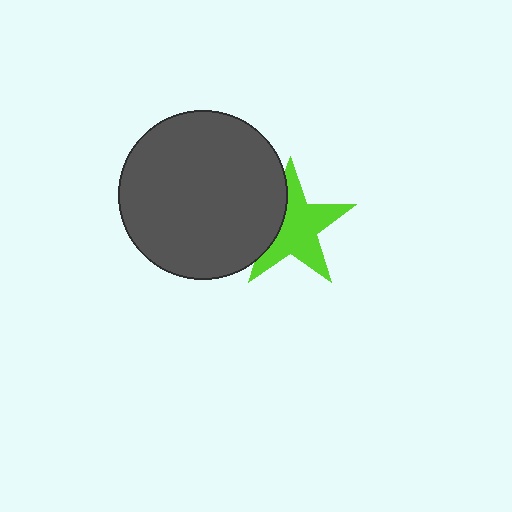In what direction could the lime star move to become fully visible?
The lime star could move right. That would shift it out from behind the dark gray circle entirely.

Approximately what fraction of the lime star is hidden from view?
Roughly 31% of the lime star is hidden behind the dark gray circle.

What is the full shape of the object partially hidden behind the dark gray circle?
The partially hidden object is a lime star.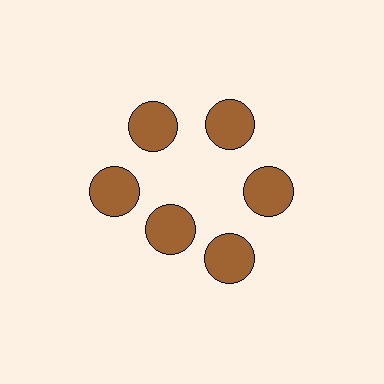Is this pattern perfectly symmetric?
No. The 6 brown circles are arranged in a ring, but one element near the 7 o'clock position is pulled inward toward the center, breaking the 6-fold rotational symmetry.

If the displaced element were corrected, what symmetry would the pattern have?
It would have 6-fold rotational symmetry — the pattern would map onto itself every 60 degrees.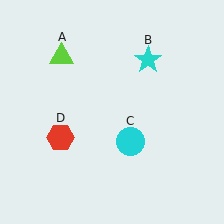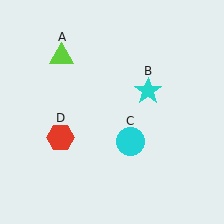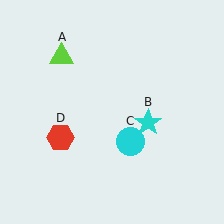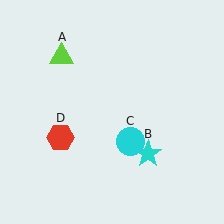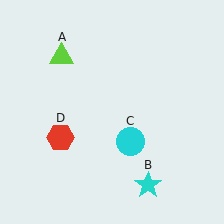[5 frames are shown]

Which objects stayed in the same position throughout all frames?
Lime triangle (object A) and cyan circle (object C) and red hexagon (object D) remained stationary.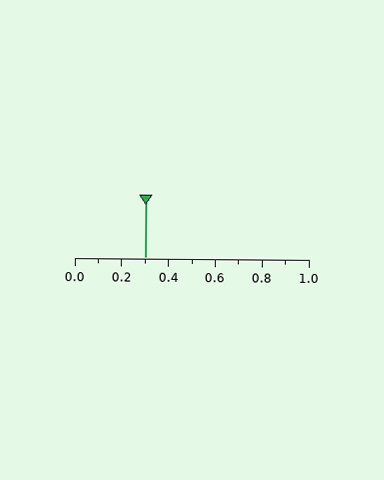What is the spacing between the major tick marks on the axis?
The major ticks are spaced 0.2 apart.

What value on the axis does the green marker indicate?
The marker indicates approximately 0.3.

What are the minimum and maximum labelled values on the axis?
The axis runs from 0.0 to 1.0.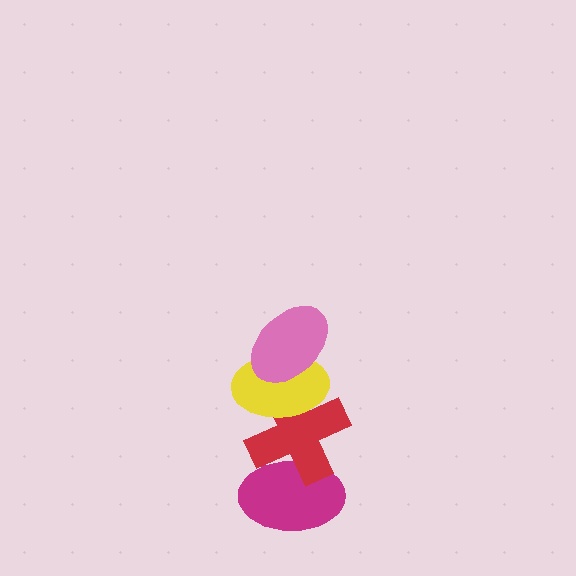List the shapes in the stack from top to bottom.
From top to bottom: the pink ellipse, the yellow ellipse, the red cross, the magenta ellipse.